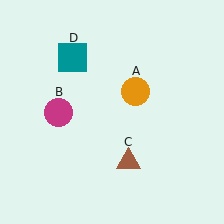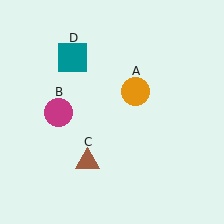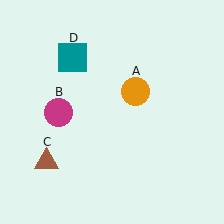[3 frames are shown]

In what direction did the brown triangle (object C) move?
The brown triangle (object C) moved left.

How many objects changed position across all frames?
1 object changed position: brown triangle (object C).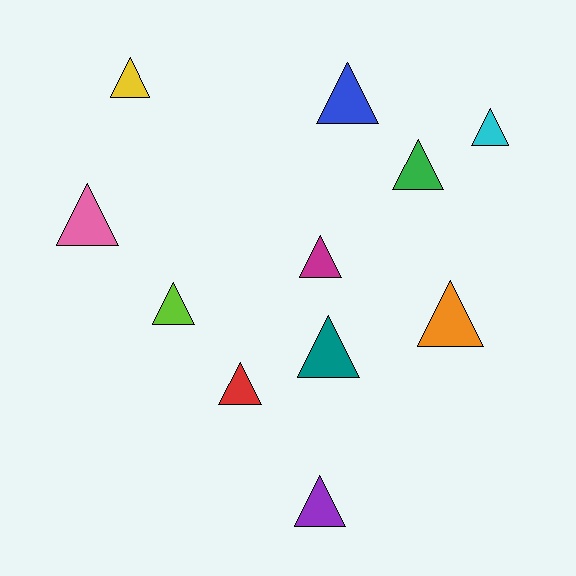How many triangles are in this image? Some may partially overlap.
There are 11 triangles.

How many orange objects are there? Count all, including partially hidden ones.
There is 1 orange object.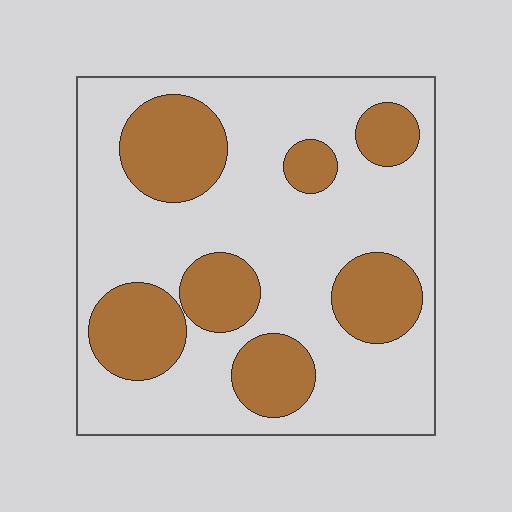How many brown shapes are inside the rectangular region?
7.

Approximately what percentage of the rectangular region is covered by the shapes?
Approximately 30%.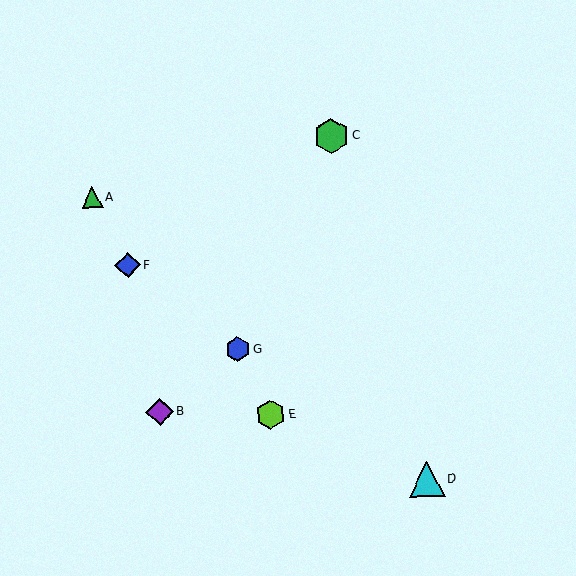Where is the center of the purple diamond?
The center of the purple diamond is at (160, 412).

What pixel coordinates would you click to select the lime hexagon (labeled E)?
Click at (270, 415) to select the lime hexagon E.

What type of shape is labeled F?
Shape F is a blue diamond.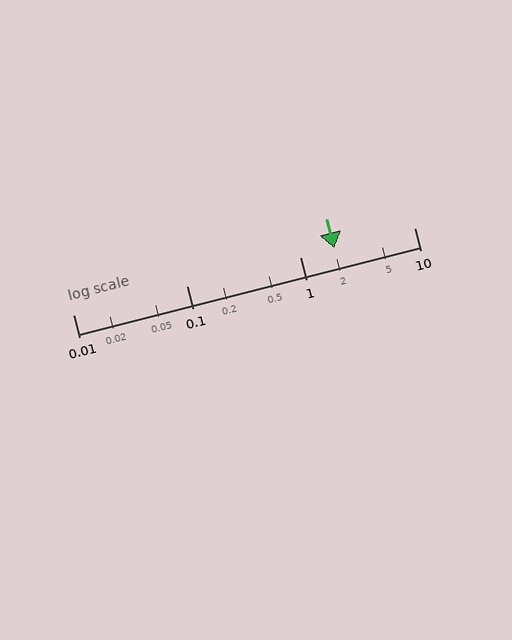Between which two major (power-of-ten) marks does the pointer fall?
The pointer is between 1 and 10.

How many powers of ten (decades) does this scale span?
The scale spans 3 decades, from 0.01 to 10.